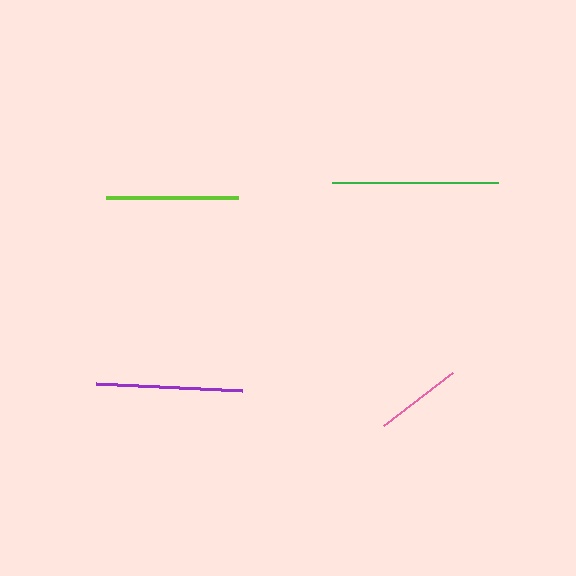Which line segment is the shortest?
The pink line is the shortest at approximately 87 pixels.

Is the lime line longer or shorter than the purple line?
The purple line is longer than the lime line.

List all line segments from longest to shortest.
From longest to shortest: green, purple, lime, pink.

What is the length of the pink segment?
The pink segment is approximately 87 pixels long.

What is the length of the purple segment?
The purple segment is approximately 146 pixels long.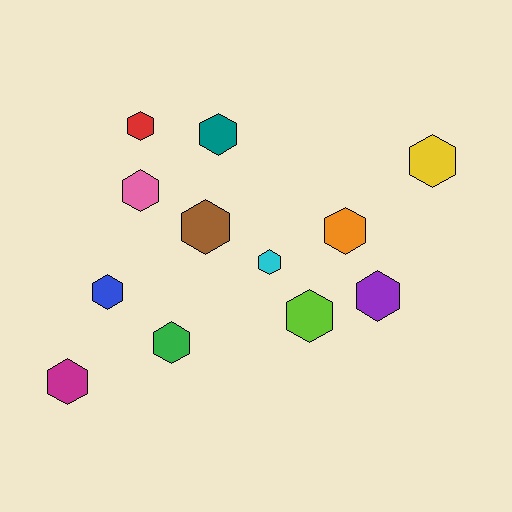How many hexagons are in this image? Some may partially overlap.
There are 12 hexagons.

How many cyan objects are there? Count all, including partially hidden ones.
There is 1 cyan object.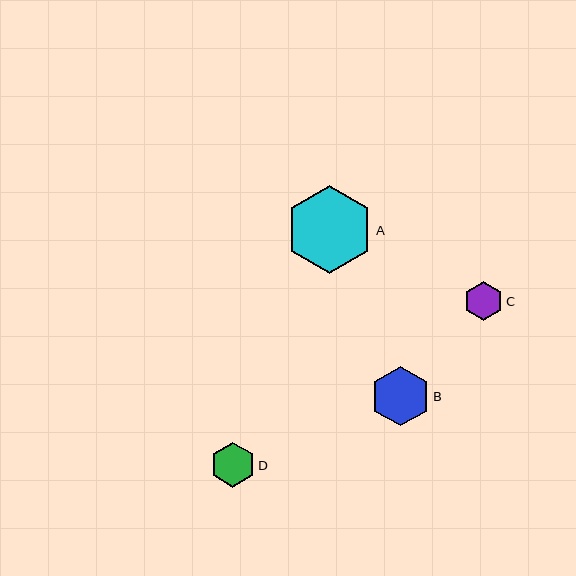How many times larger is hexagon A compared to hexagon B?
Hexagon A is approximately 1.5 times the size of hexagon B.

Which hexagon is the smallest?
Hexagon C is the smallest with a size of approximately 39 pixels.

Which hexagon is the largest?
Hexagon A is the largest with a size of approximately 87 pixels.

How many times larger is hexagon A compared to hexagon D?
Hexagon A is approximately 1.9 times the size of hexagon D.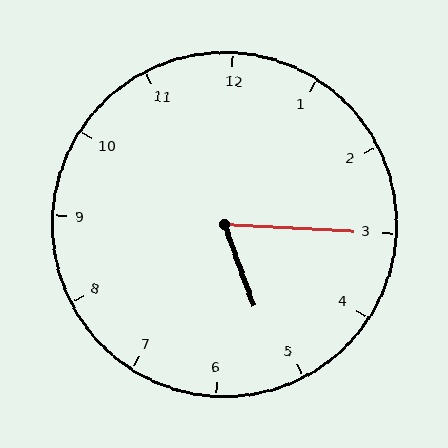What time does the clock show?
5:15.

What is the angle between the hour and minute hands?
Approximately 68 degrees.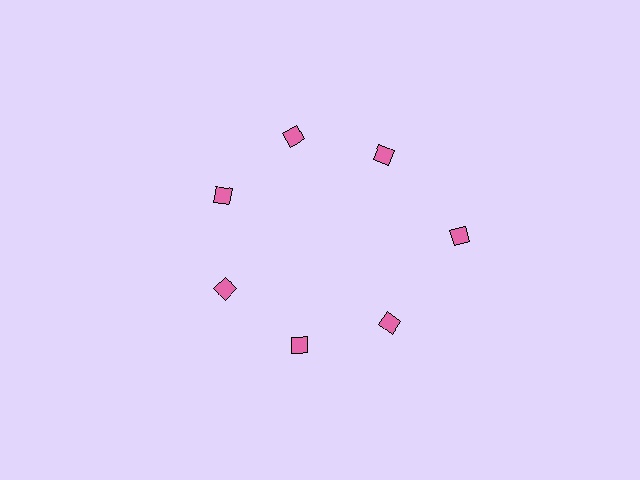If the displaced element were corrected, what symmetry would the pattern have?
It would have 7-fold rotational symmetry — the pattern would map onto itself every 51 degrees.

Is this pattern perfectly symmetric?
No. The 7 pink diamonds are arranged in a ring, but one element near the 3 o'clock position is pushed outward from the center, breaking the 7-fold rotational symmetry.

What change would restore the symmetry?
The symmetry would be restored by moving it inward, back onto the ring so that all 7 diamonds sit at equal angles and equal distance from the center.